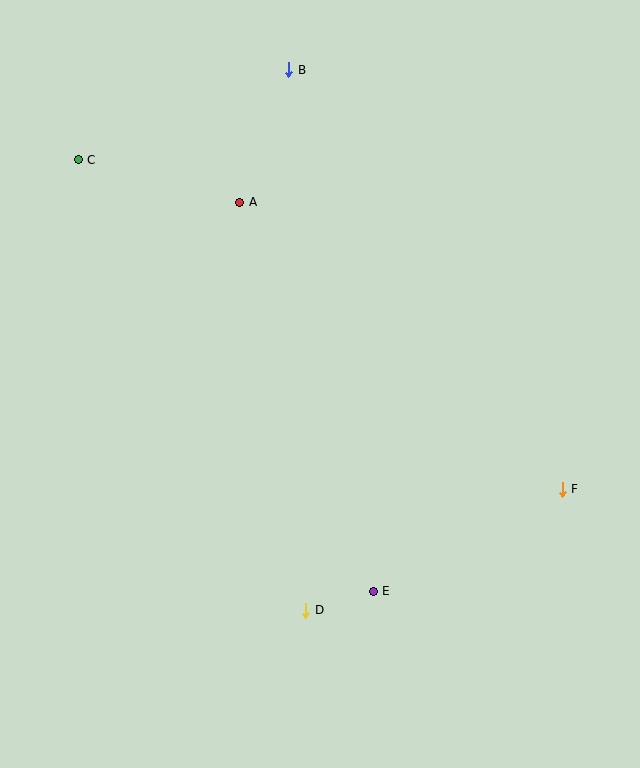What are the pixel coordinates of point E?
Point E is at (373, 591).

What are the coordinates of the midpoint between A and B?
The midpoint between A and B is at (264, 136).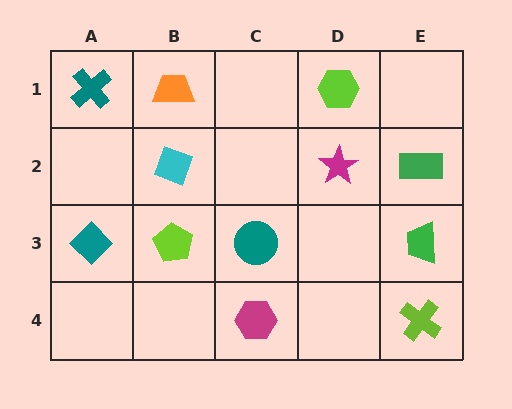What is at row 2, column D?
A magenta star.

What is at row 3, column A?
A teal diamond.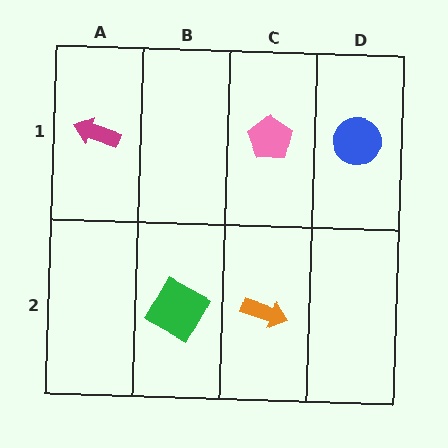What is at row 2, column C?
An orange arrow.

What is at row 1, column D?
A blue circle.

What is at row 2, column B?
A green square.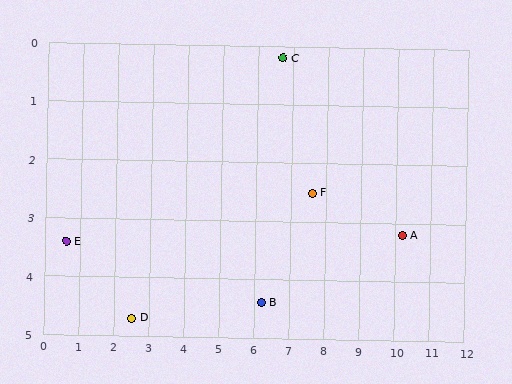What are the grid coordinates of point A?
Point A is at approximately (10.2, 3.2).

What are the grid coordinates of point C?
Point C is at approximately (6.7, 0.2).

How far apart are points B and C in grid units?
Points B and C are about 4.2 grid units apart.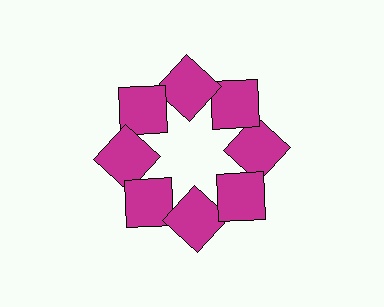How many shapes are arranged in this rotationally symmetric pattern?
There are 8 shapes, arranged in 8 groups of 1.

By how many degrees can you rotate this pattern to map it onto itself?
The pattern maps onto itself every 45 degrees of rotation.